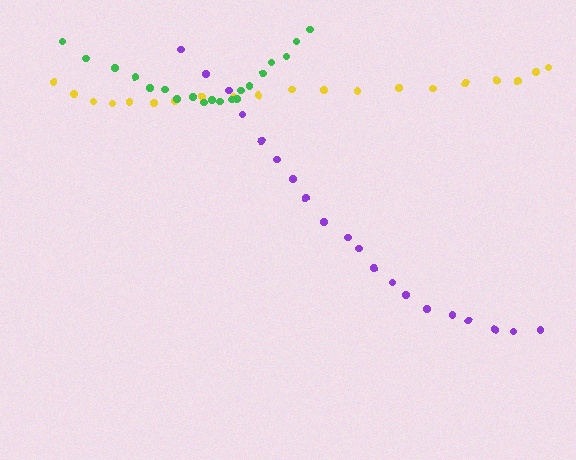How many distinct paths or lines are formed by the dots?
There are 3 distinct paths.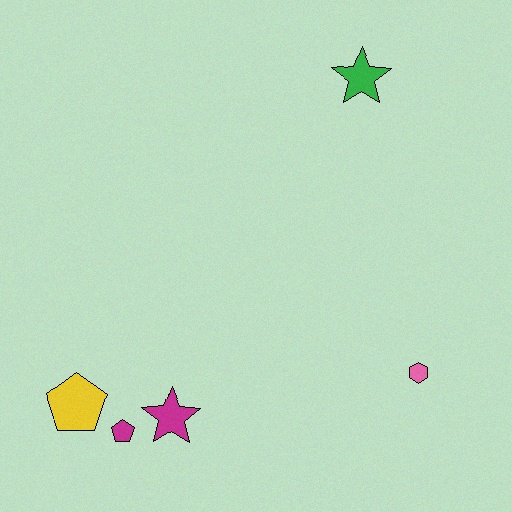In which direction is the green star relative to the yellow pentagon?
The green star is above the yellow pentagon.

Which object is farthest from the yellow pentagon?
The green star is farthest from the yellow pentagon.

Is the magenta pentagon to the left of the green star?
Yes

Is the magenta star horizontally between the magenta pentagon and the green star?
Yes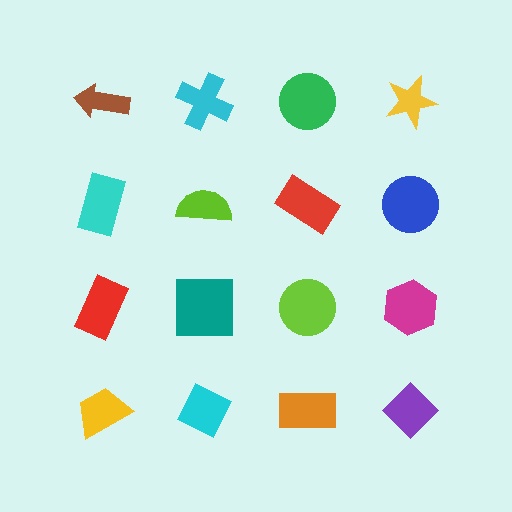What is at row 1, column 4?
A yellow star.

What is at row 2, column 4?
A blue circle.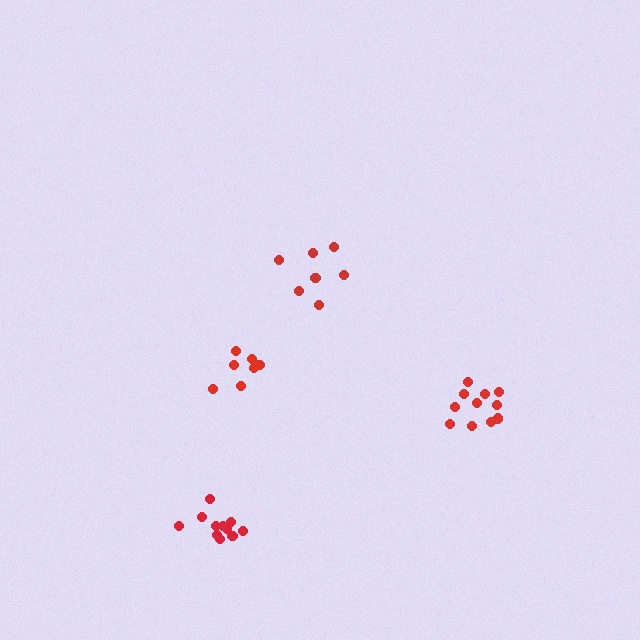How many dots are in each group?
Group 1: 12 dots, Group 2: 7 dots, Group 3: 11 dots, Group 4: 7 dots (37 total).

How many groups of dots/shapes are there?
There are 4 groups.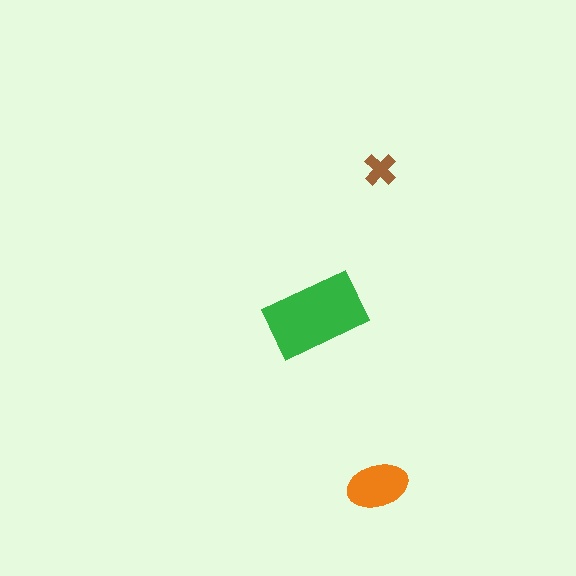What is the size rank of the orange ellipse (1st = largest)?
2nd.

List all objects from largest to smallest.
The green rectangle, the orange ellipse, the brown cross.